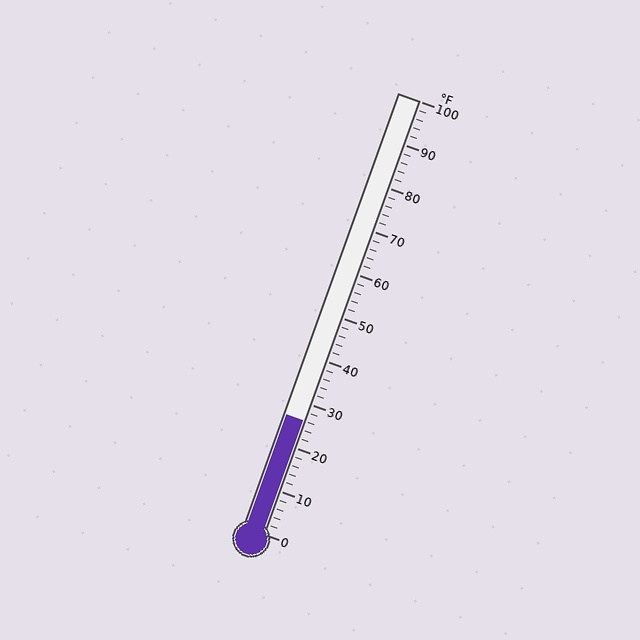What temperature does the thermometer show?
The thermometer shows approximately 26°F.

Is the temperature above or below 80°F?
The temperature is below 80°F.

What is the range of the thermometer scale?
The thermometer scale ranges from 0°F to 100°F.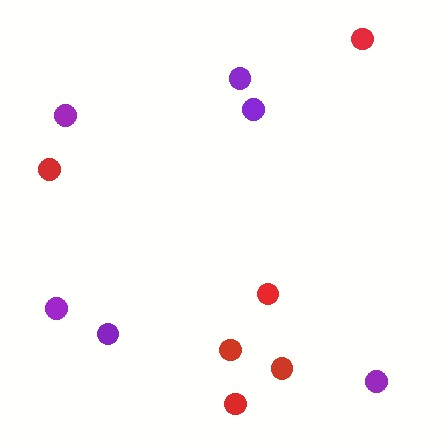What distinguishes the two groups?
There are 2 groups: one group of purple circles (6) and one group of red circles (6).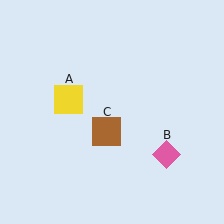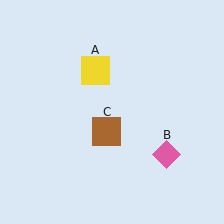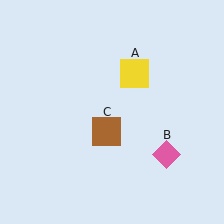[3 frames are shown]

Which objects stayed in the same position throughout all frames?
Pink diamond (object B) and brown square (object C) remained stationary.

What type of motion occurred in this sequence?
The yellow square (object A) rotated clockwise around the center of the scene.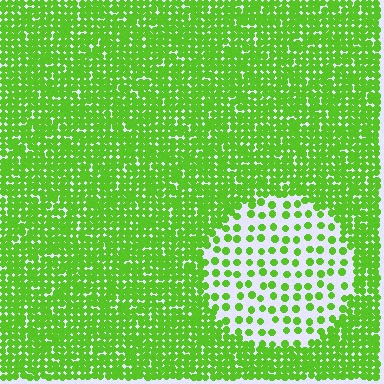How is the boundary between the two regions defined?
The boundary is defined by a change in element density (approximately 3.2x ratio). All elements are the same color, size, and shape.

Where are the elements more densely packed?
The elements are more densely packed outside the circle boundary.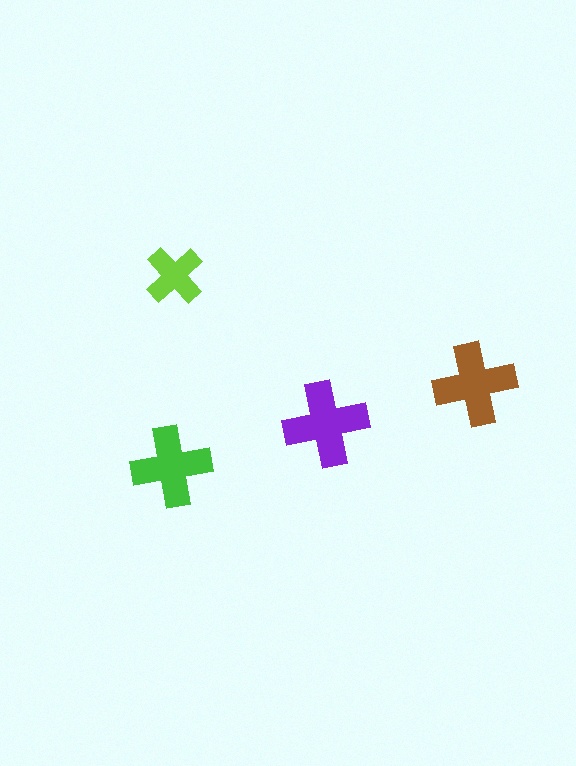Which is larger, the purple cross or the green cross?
The purple one.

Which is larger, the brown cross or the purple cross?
The purple one.